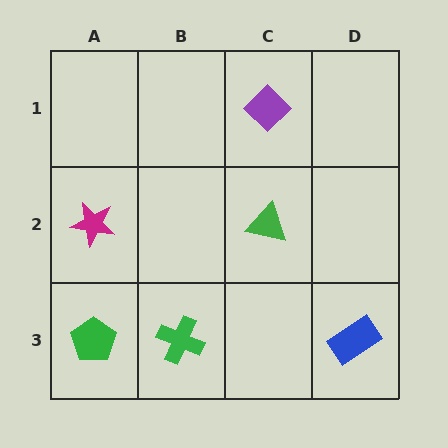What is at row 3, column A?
A green pentagon.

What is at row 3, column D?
A blue rectangle.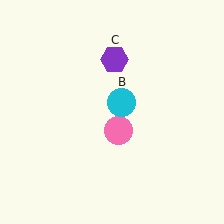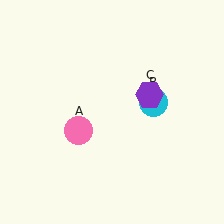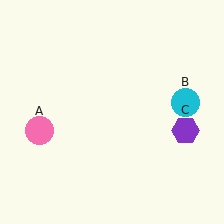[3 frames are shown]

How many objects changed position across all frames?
3 objects changed position: pink circle (object A), cyan circle (object B), purple hexagon (object C).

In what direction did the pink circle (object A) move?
The pink circle (object A) moved left.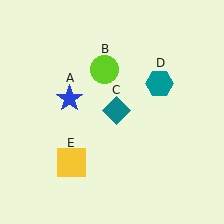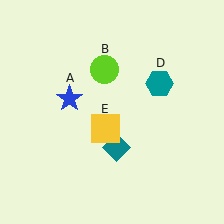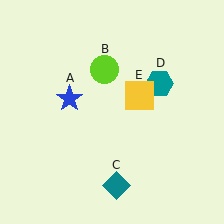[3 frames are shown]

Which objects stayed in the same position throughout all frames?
Blue star (object A) and lime circle (object B) and teal hexagon (object D) remained stationary.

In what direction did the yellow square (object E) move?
The yellow square (object E) moved up and to the right.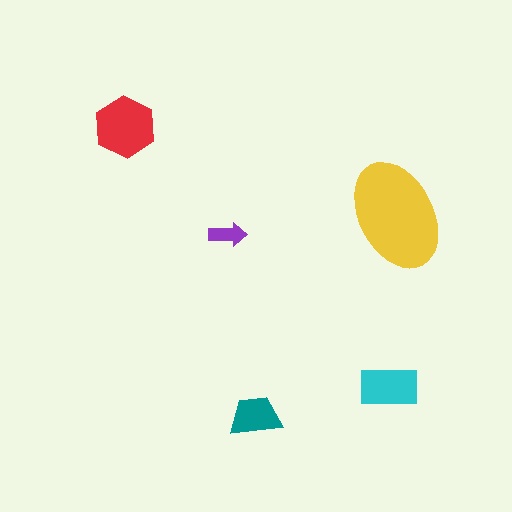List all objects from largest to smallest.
The yellow ellipse, the red hexagon, the cyan rectangle, the teal trapezoid, the purple arrow.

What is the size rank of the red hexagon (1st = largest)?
2nd.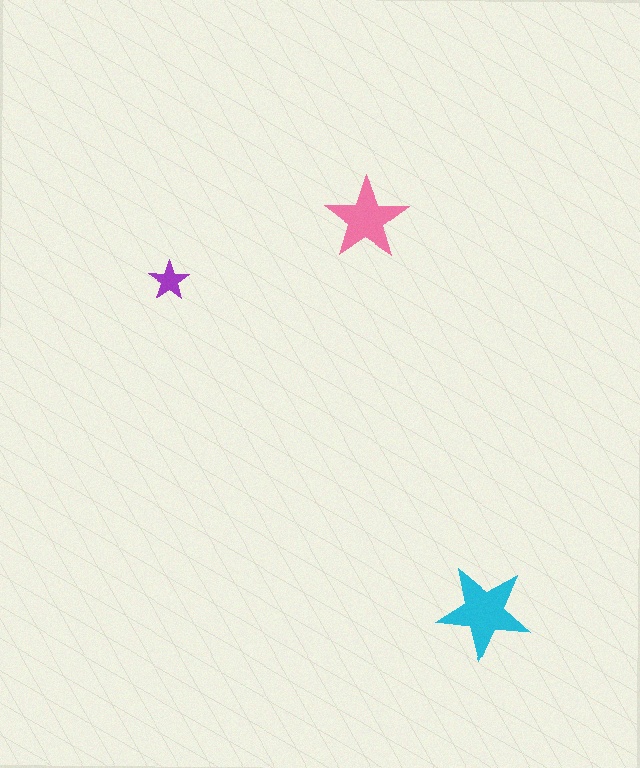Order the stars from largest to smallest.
the cyan one, the pink one, the purple one.